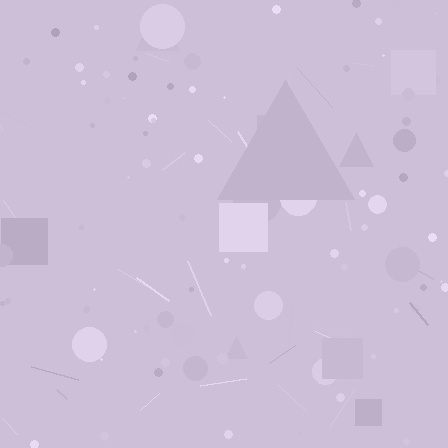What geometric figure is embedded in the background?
A triangle is embedded in the background.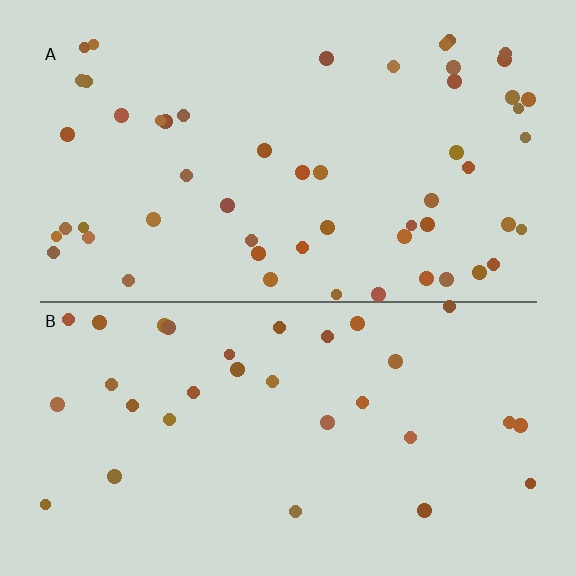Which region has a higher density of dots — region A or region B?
A (the top).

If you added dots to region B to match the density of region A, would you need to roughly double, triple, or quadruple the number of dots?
Approximately double.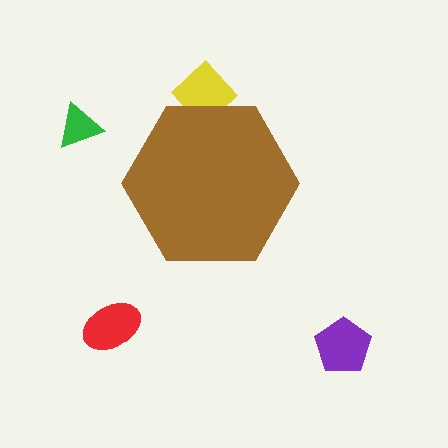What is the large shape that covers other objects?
A brown hexagon.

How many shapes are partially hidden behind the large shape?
1 shape is partially hidden.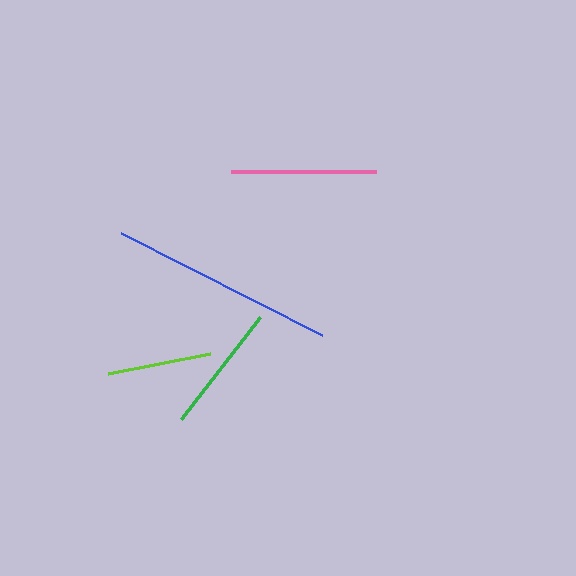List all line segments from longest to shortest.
From longest to shortest: blue, pink, green, lime.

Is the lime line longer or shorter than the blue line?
The blue line is longer than the lime line.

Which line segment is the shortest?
The lime line is the shortest at approximately 104 pixels.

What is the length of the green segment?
The green segment is approximately 128 pixels long.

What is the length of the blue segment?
The blue segment is approximately 225 pixels long.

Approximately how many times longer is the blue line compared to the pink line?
The blue line is approximately 1.5 times the length of the pink line.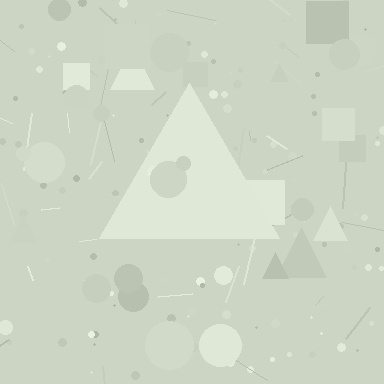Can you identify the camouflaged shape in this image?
The camouflaged shape is a triangle.